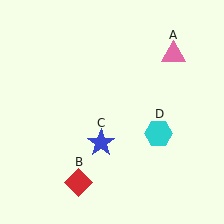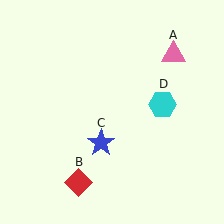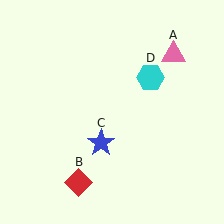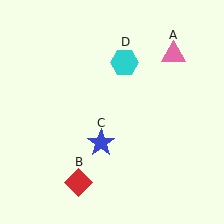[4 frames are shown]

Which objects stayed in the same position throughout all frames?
Pink triangle (object A) and red diamond (object B) and blue star (object C) remained stationary.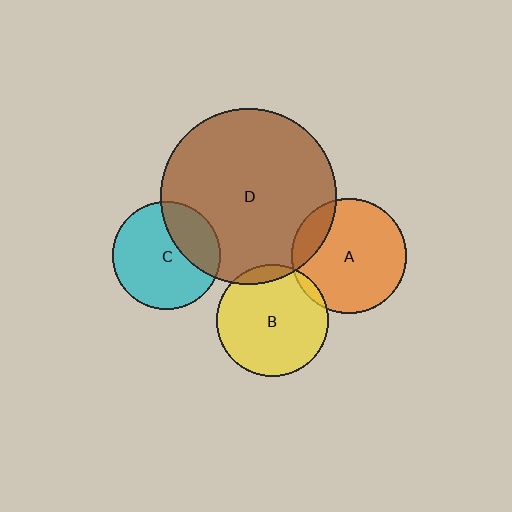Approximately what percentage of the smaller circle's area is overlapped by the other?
Approximately 5%.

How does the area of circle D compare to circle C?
Approximately 2.7 times.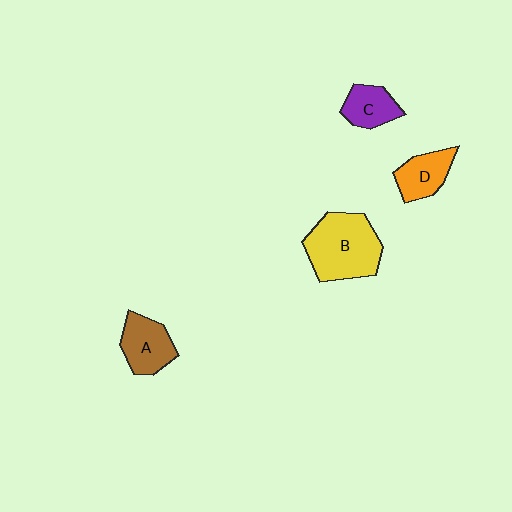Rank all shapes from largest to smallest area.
From largest to smallest: B (yellow), A (brown), D (orange), C (purple).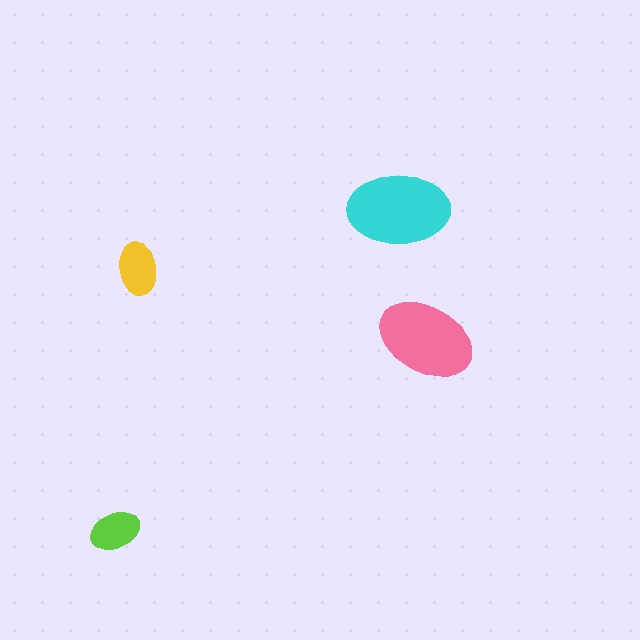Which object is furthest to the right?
The pink ellipse is rightmost.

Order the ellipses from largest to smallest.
the cyan one, the pink one, the yellow one, the lime one.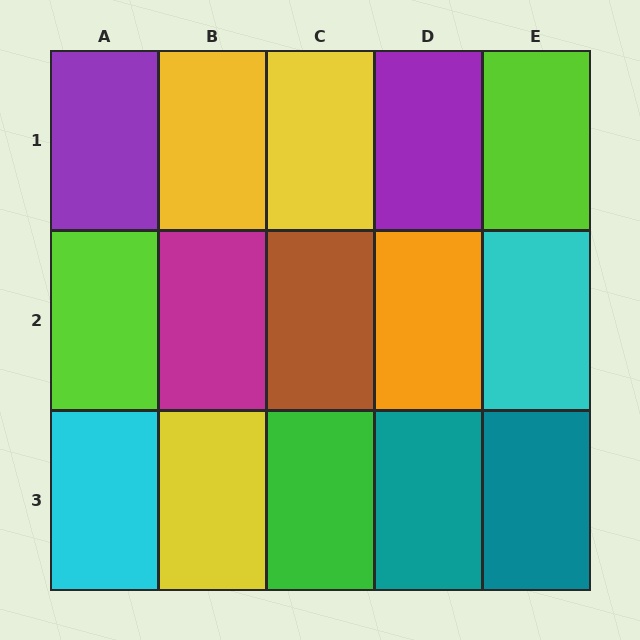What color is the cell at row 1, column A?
Purple.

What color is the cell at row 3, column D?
Teal.